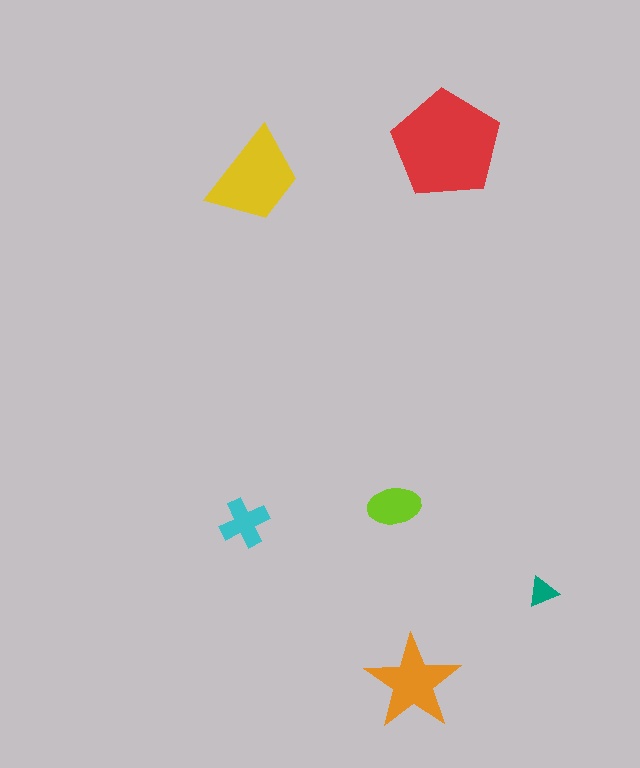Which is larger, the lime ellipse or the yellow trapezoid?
The yellow trapezoid.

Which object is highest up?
The red pentagon is topmost.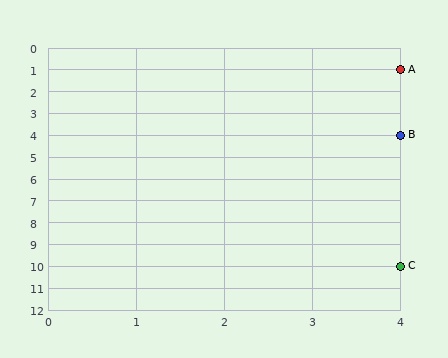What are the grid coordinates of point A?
Point A is at grid coordinates (4, 1).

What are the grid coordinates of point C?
Point C is at grid coordinates (4, 10).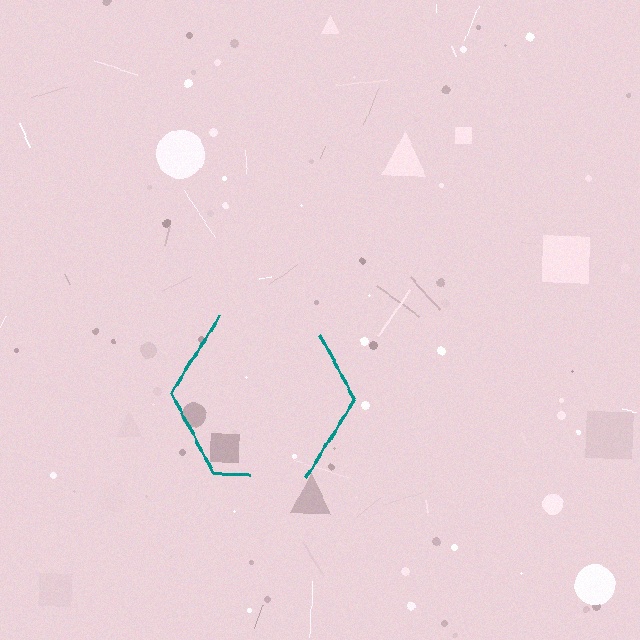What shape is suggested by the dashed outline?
The dashed outline suggests a hexagon.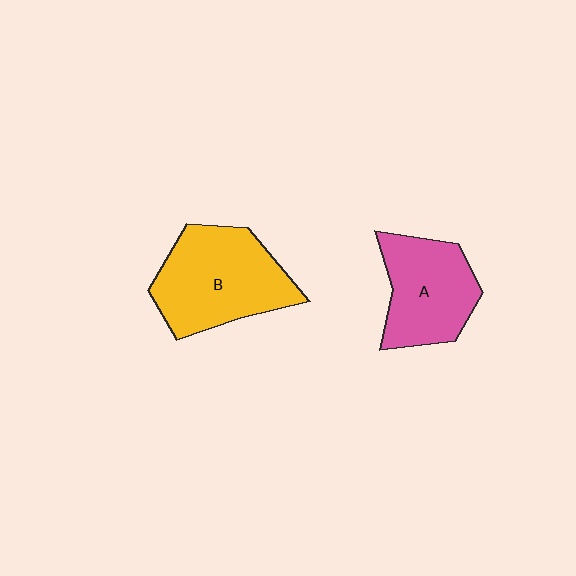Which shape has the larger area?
Shape B (yellow).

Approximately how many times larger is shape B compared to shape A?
Approximately 1.3 times.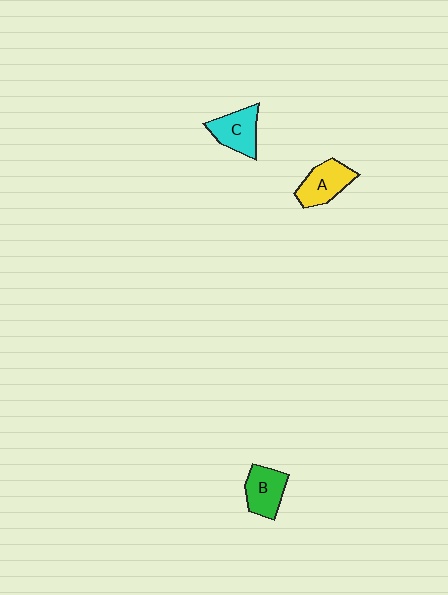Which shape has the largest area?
Shape A (yellow).